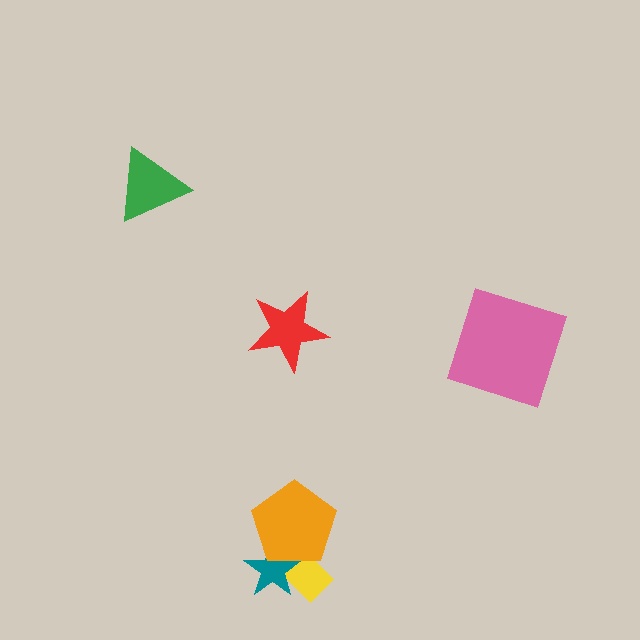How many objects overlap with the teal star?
2 objects overlap with the teal star.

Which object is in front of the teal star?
The orange pentagon is in front of the teal star.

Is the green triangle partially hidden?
No, no other shape covers it.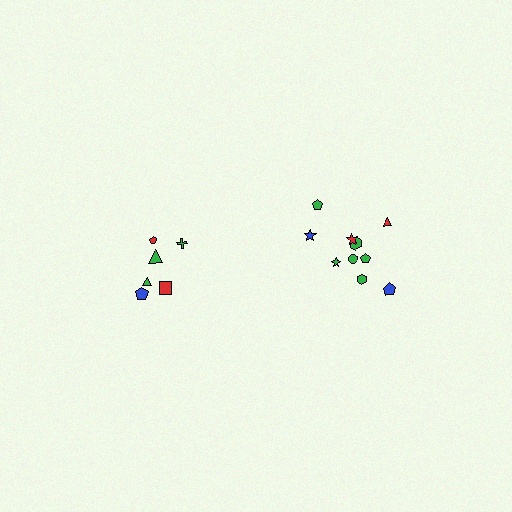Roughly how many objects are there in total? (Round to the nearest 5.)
Roughly 15 objects in total.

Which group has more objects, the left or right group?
The right group.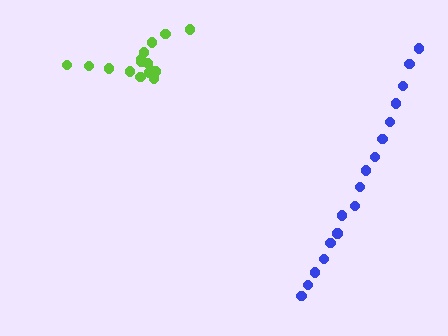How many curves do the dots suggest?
There are 2 distinct paths.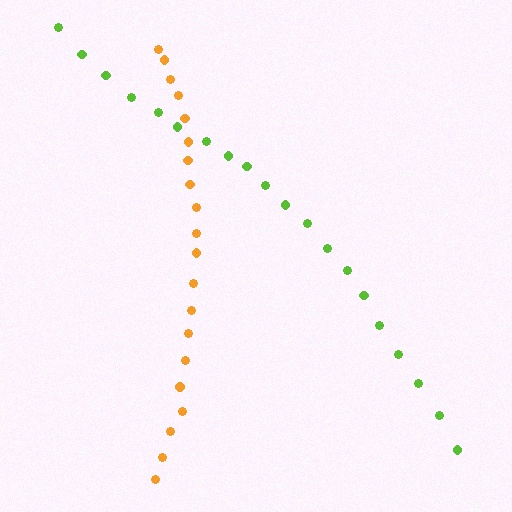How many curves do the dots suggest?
There are 2 distinct paths.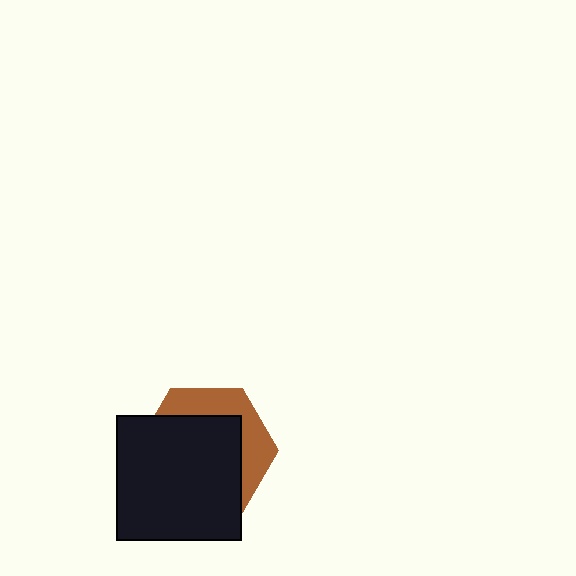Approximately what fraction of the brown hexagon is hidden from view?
Roughly 66% of the brown hexagon is hidden behind the black square.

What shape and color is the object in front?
The object in front is a black square.